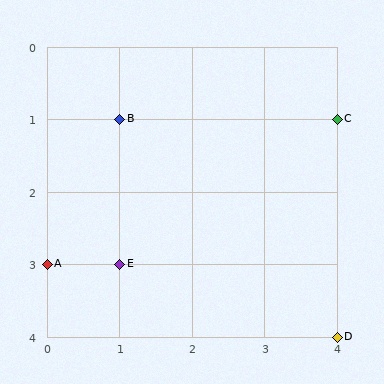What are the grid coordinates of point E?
Point E is at grid coordinates (1, 3).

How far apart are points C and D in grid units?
Points C and D are 3 rows apart.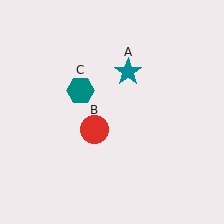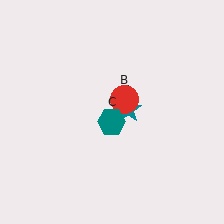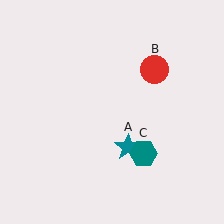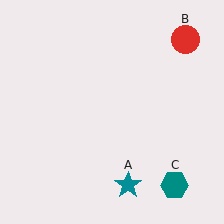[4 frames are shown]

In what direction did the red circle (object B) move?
The red circle (object B) moved up and to the right.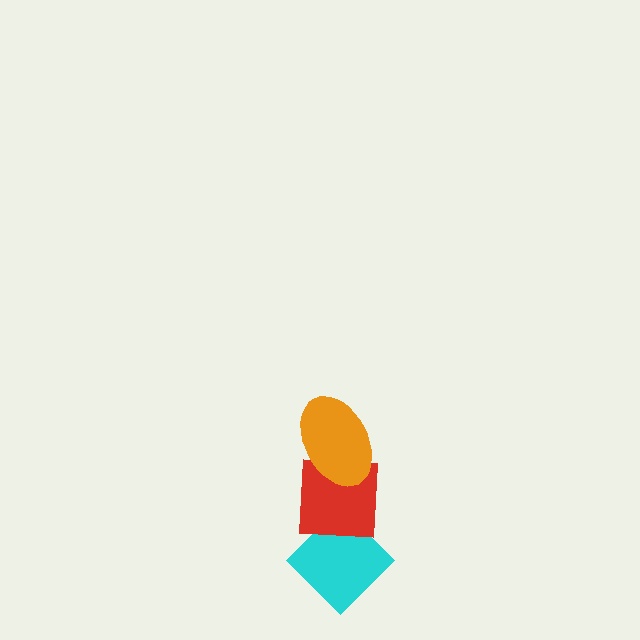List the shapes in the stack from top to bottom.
From top to bottom: the orange ellipse, the red square, the cyan diamond.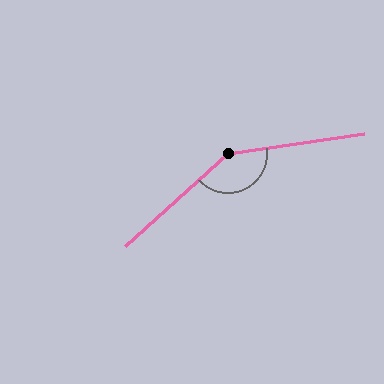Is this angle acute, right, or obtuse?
It is obtuse.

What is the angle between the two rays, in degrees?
Approximately 146 degrees.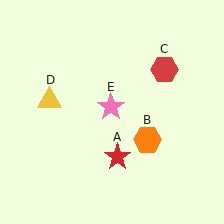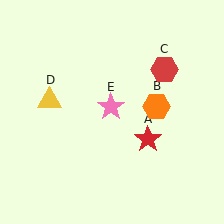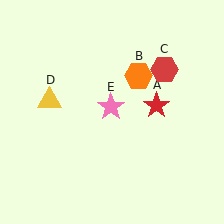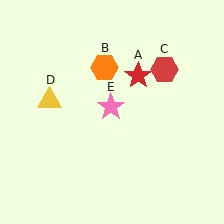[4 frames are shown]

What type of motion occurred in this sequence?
The red star (object A), orange hexagon (object B) rotated counterclockwise around the center of the scene.